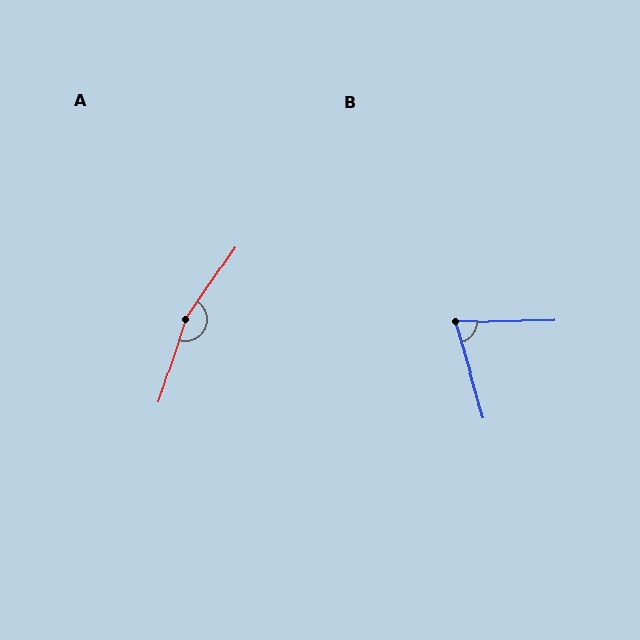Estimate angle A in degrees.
Approximately 163 degrees.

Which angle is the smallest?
B, at approximately 75 degrees.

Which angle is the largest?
A, at approximately 163 degrees.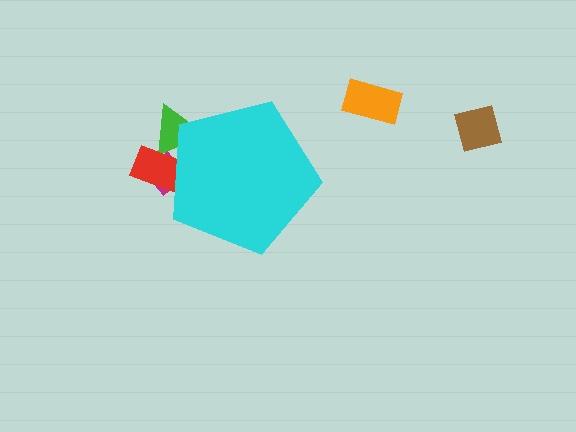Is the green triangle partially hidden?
Yes, the green triangle is partially hidden behind the cyan pentagon.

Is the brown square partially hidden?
No, the brown square is fully visible.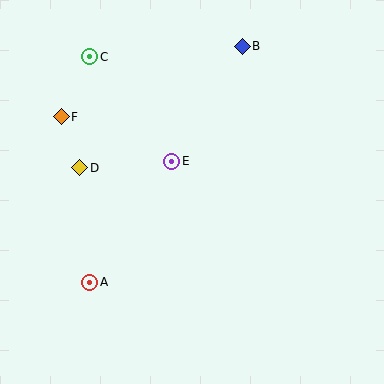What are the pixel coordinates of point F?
Point F is at (61, 117).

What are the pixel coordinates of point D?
Point D is at (80, 168).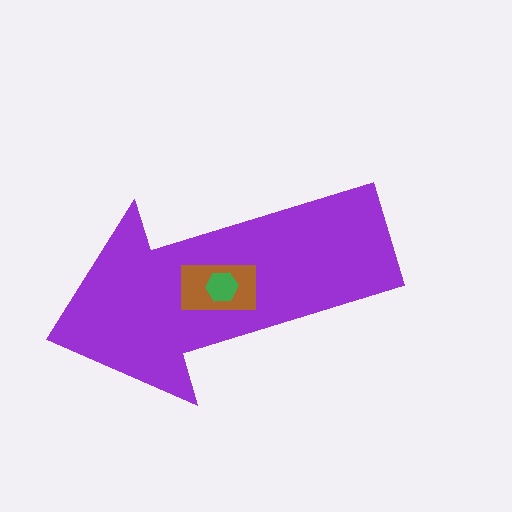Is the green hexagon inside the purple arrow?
Yes.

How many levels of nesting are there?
3.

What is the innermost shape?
The green hexagon.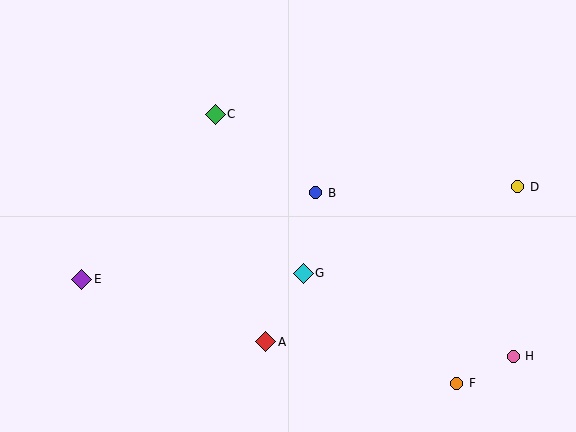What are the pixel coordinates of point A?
Point A is at (266, 342).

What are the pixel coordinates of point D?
Point D is at (518, 187).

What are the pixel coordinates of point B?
Point B is at (316, 193).